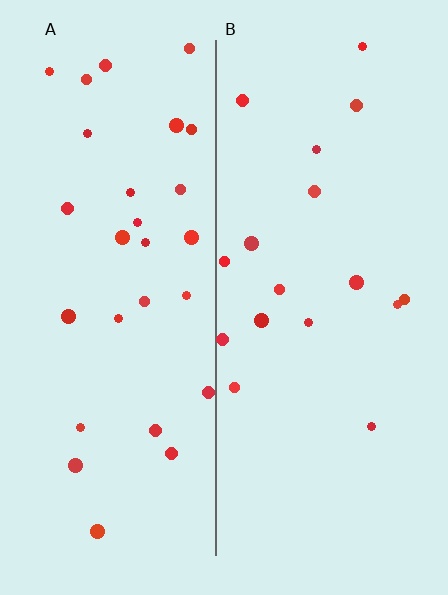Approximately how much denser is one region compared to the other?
Approximately 1.7× — region A over region B.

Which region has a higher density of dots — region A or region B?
A (the left).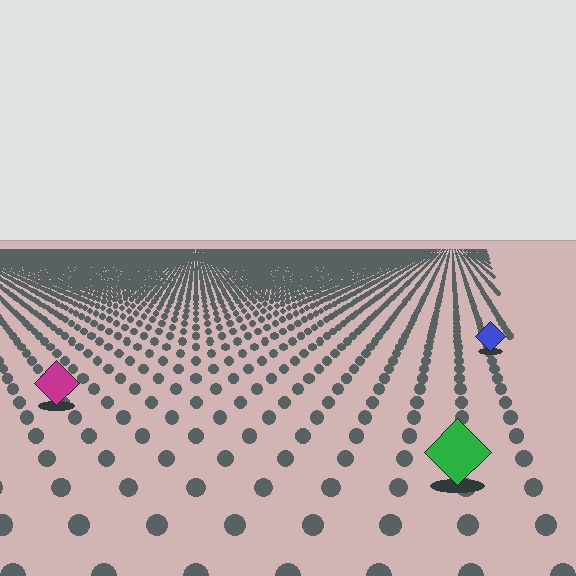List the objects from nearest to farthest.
From nearest to farthest: the green diamond, the magenta diamond, the blue diamond.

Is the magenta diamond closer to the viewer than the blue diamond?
Yes. The magenta diamond is closer — you can tell from the texture gradient: the ground texture is coarser near it.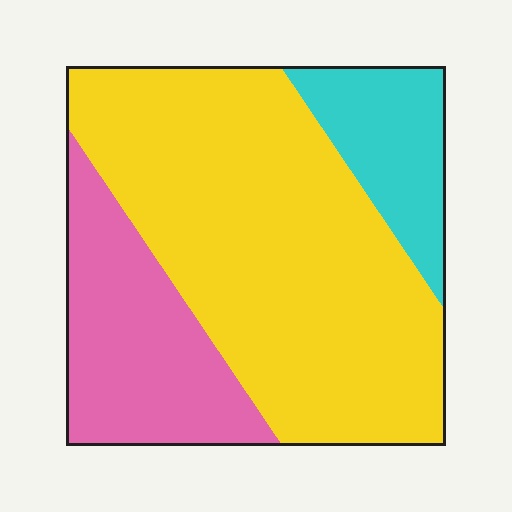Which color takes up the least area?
Cyan, at roughly 15%.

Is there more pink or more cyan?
Pink.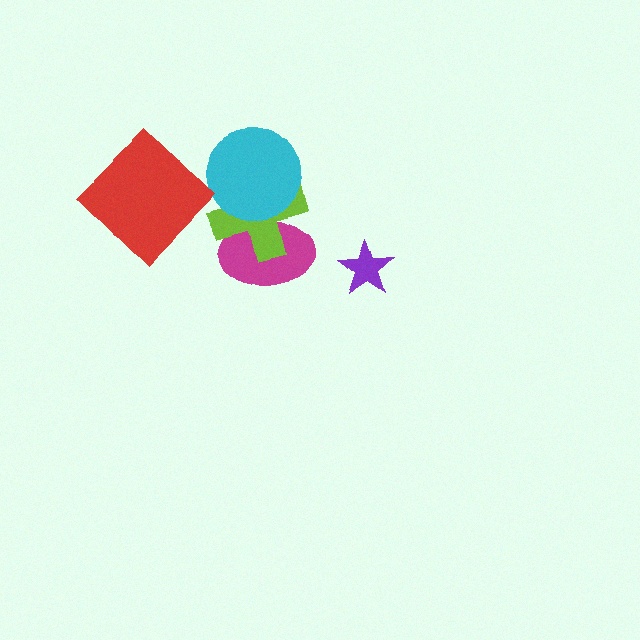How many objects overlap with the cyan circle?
2 objects overlap with the cyan circle.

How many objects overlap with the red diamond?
0 objects overlap with the red diamond.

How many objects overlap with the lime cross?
2 objects overlap with the lime cross.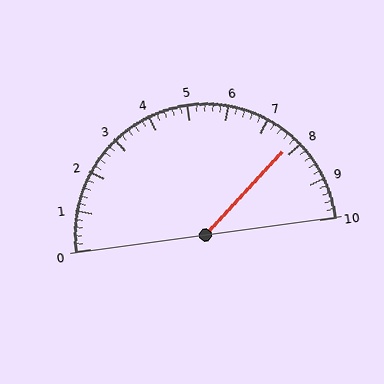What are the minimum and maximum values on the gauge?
The gauge ranges from 0 to 10.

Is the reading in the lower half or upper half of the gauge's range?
The reading is in the upper half of the range (0 to 10).